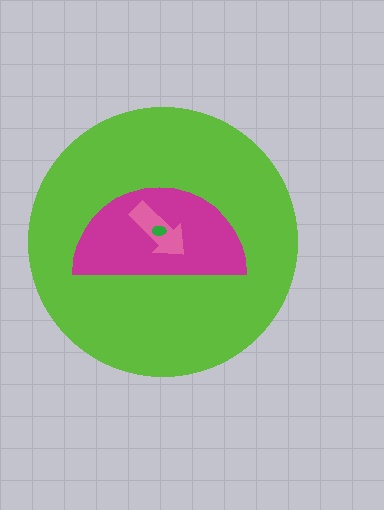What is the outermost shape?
The lime circle.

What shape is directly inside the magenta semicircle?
The pink arrow.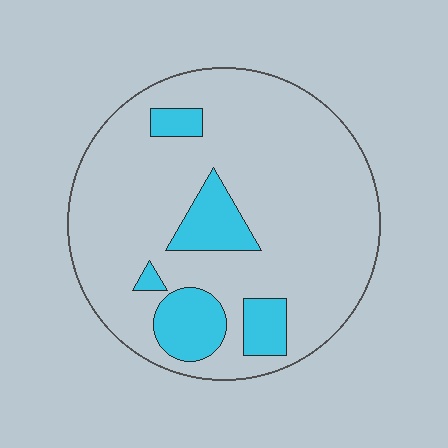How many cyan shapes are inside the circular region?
5.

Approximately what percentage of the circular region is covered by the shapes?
Approximately 15%.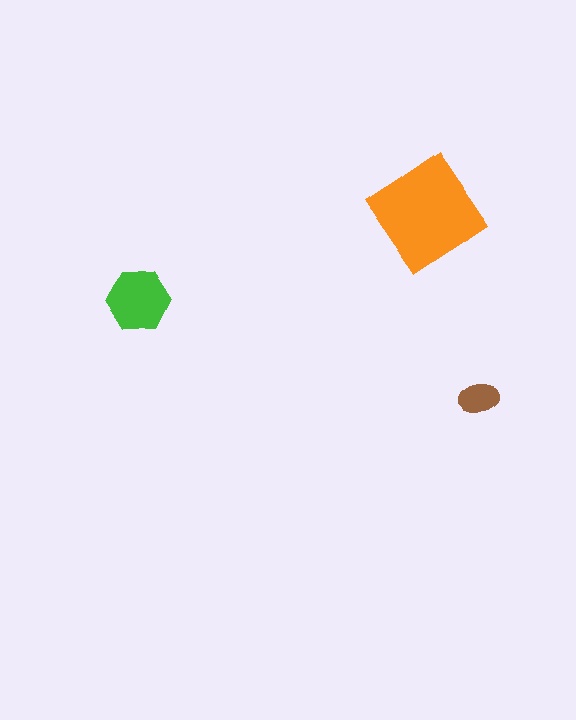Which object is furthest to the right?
The brown ellipse is rightmost.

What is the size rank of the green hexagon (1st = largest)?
2nd.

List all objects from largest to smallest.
The orange diamond, the green hexagon, the brown ellipse.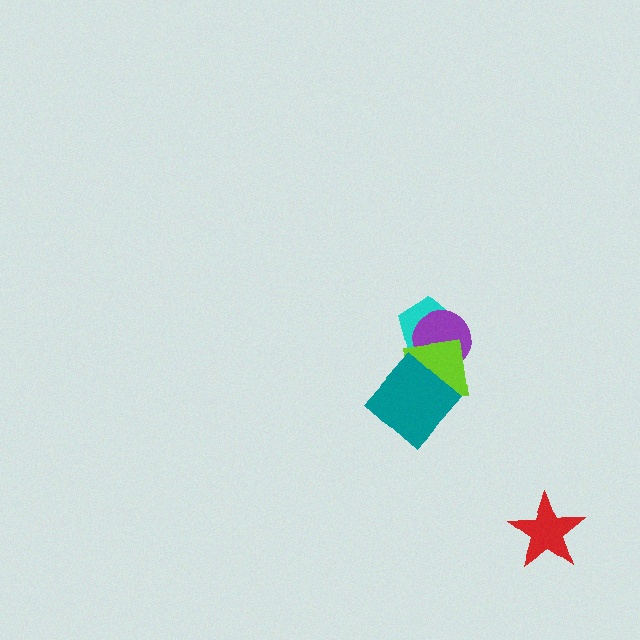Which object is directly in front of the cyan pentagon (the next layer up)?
The purple circle is directly in front of the cyan pentagon.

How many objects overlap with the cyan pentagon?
2 objects overlap with the cyan pentagon.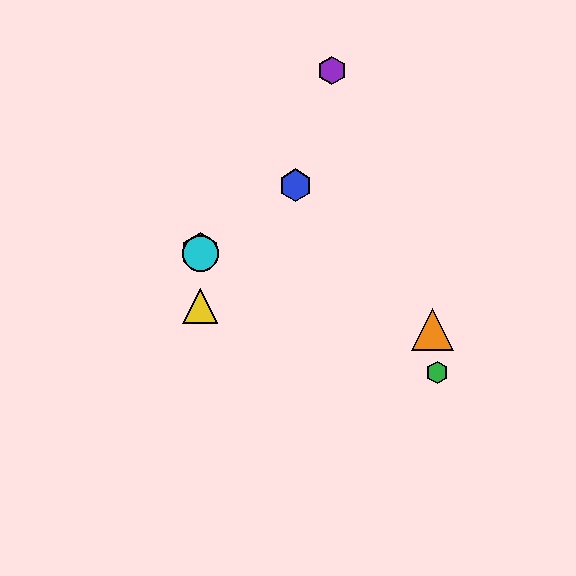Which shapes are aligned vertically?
The red hexagon, the yellow triangle, the cyan circle are aligned vertically.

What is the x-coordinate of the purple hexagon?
The purple hexagon is at x≈332.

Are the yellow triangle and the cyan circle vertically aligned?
Yes, both are at x≈200.